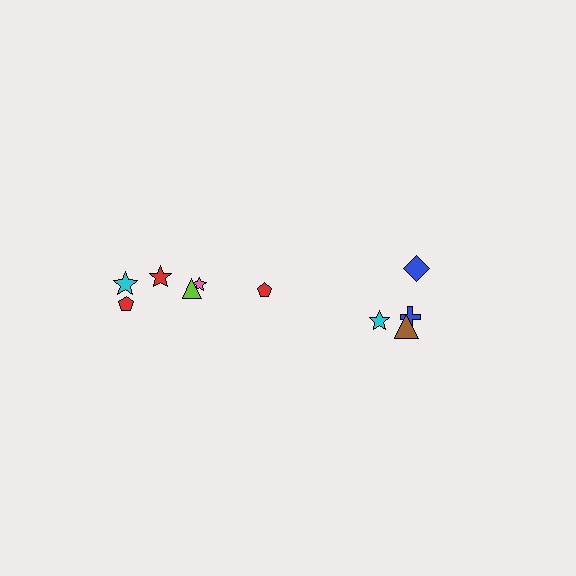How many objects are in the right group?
There are 4 objects.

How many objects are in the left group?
There are 6 objects.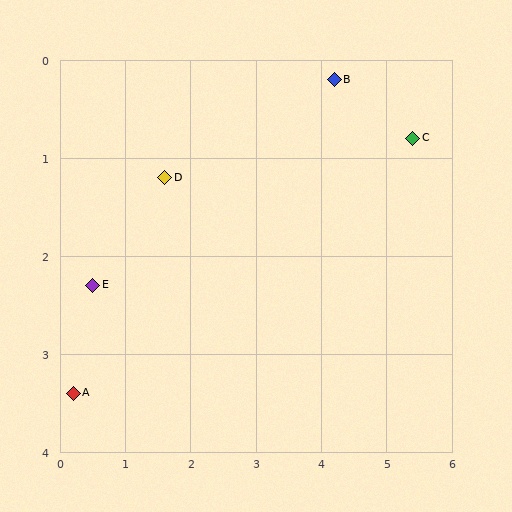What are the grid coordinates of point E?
Point E is at approximately (0.5, 2.3).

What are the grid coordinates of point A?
Point A is at approximately (0.2, 3.4).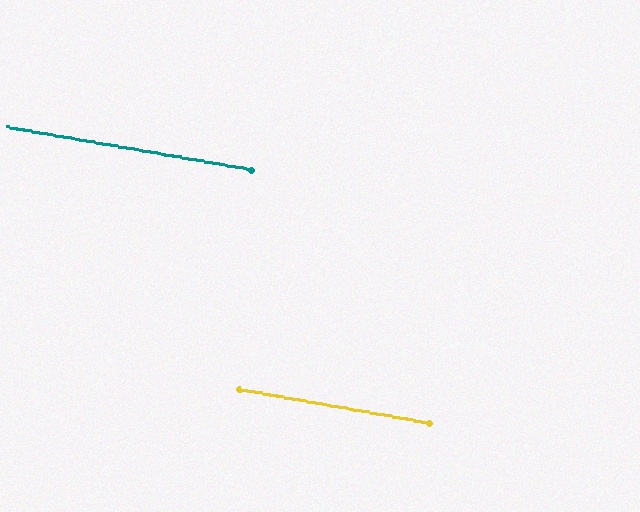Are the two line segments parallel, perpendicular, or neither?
Parallel — their directions differ by only 0.4°.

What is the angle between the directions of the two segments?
Approximately 0 degrees.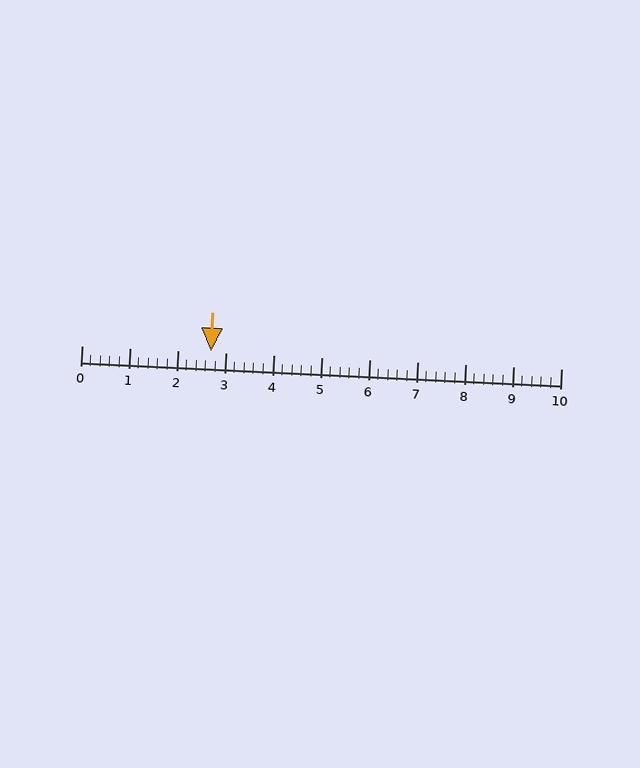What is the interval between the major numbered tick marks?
The major tick marks are spaced 1 units apart.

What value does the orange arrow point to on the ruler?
The orange arrow points to approximately 2.7.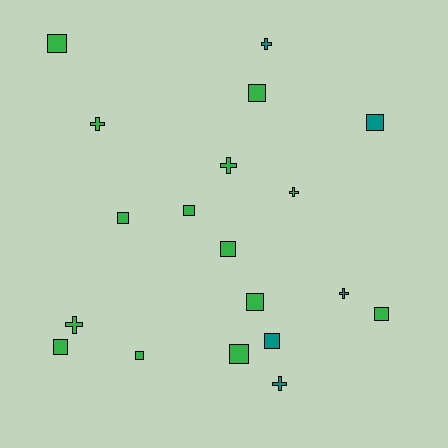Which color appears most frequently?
Green, with 14 objects.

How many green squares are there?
There are 10 green squares.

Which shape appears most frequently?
Square, with 12 objects.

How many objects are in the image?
There are 19 objects.